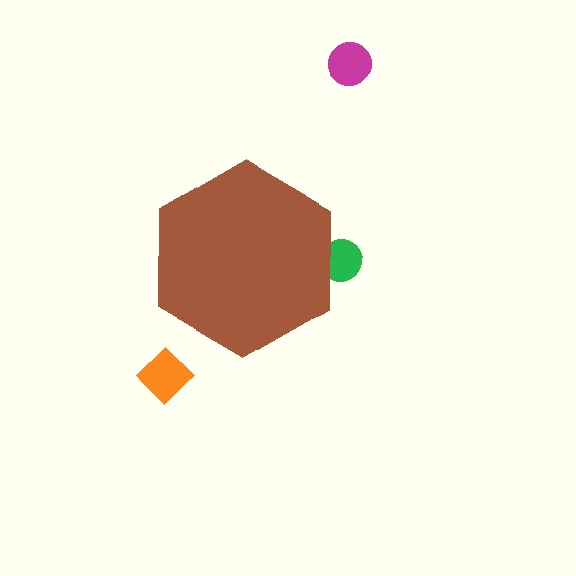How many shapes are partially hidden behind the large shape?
1 shape is partially hidden.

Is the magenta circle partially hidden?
No, the magenta circle is fully visible.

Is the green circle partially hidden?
Yes, the green circle is partially hidden behind the brown hexagon.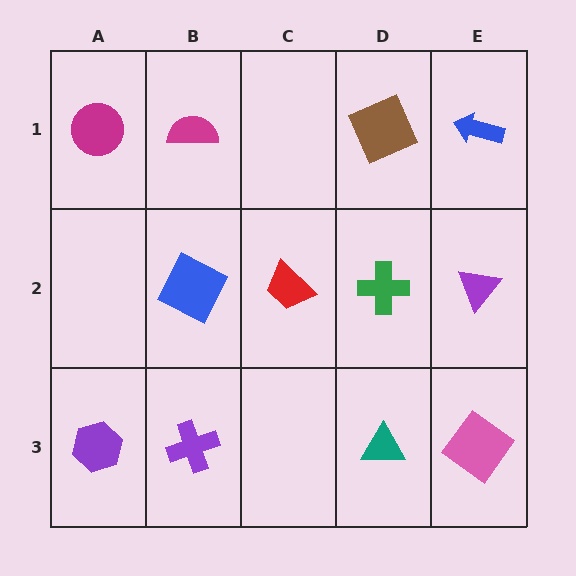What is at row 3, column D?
A teal triangle.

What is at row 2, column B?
A blue square.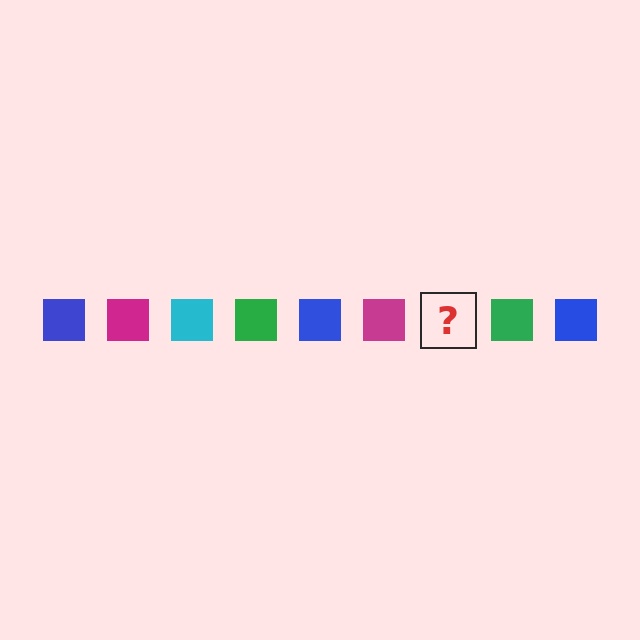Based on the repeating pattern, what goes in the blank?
The blank should be a cyan square.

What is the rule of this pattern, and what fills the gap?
The rule is that the pattern cycles through blue, magenta, cyan, green squares. The gap should be filled with a cyan square.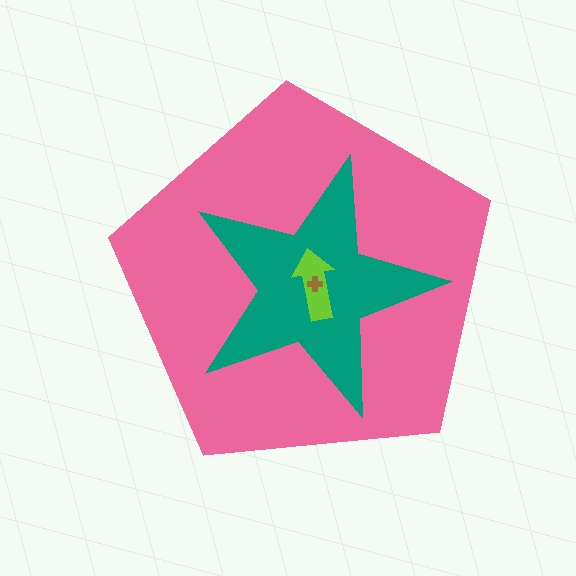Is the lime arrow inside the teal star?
Yes.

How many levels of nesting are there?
4.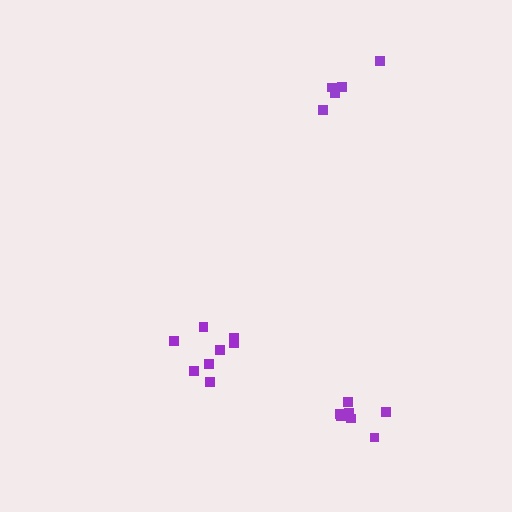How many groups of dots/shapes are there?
There are 3 groups.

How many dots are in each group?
Group 1: 7 dots, Group 2: 5 dots, Group 3: 8 dots (20 total).